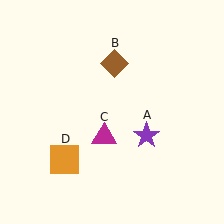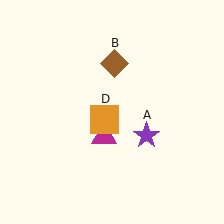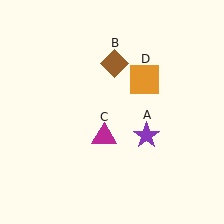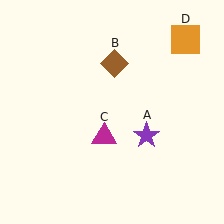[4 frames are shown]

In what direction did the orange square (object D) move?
The orange square (object D) moved up and to the right.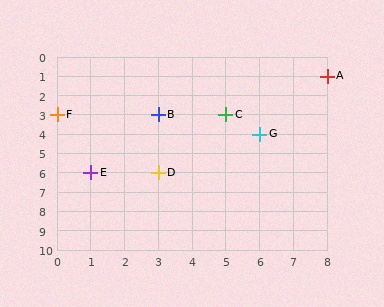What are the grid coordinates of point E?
Point E is at grid coordinates (1, 6).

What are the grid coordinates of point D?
Point D is at grid coordinates (3, 6).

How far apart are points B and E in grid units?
Points B and E are 2 columns and 3 rows apart (about 3.6 grid units diagonally).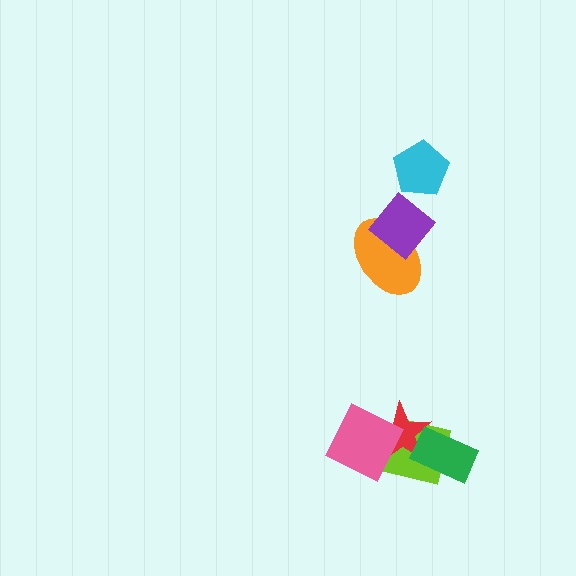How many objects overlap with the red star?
3 objects overlap with the red star.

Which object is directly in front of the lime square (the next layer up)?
The red star is directly in front of the lime square.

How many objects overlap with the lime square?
3 objects overlap with the lime square.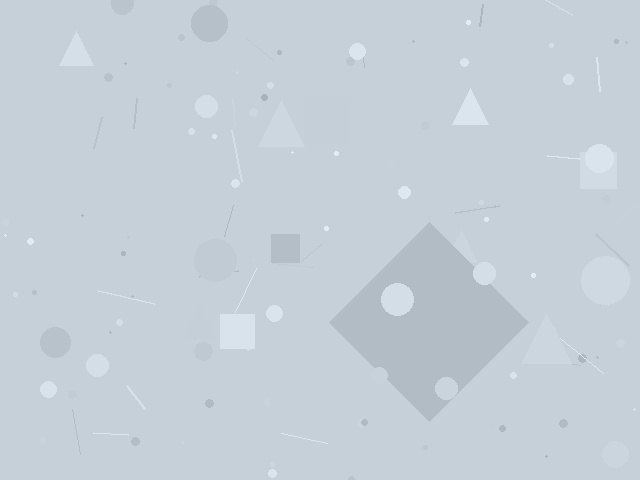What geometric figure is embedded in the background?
A diamond is embedded in the background.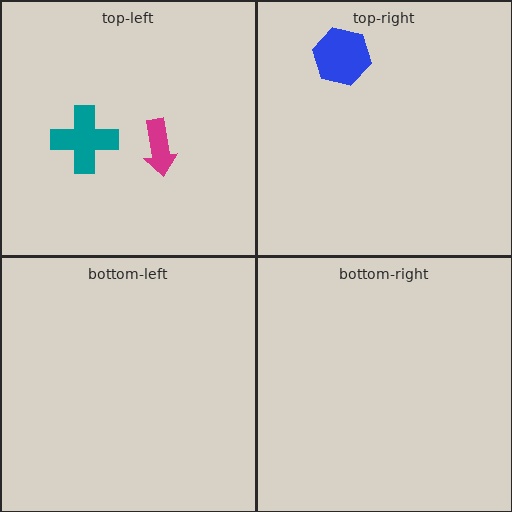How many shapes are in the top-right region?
1.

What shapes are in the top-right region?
The blue hexagon.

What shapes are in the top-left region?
The magenta arrow, the teal cross.